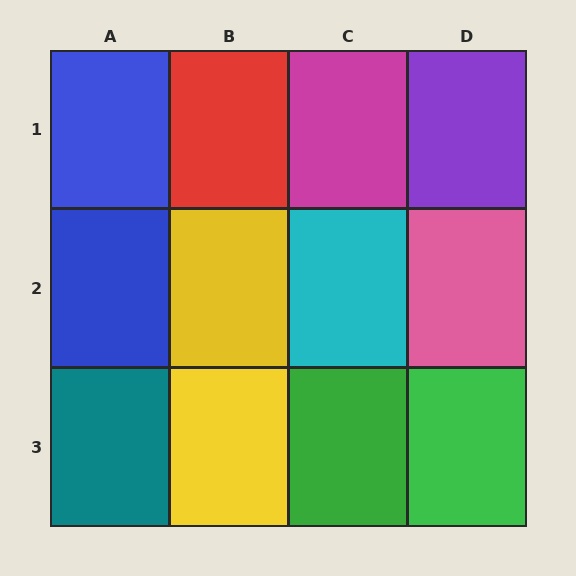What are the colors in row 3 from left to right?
Teal, yellow, green, green.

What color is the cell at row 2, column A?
Blue.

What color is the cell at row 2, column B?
Yellow.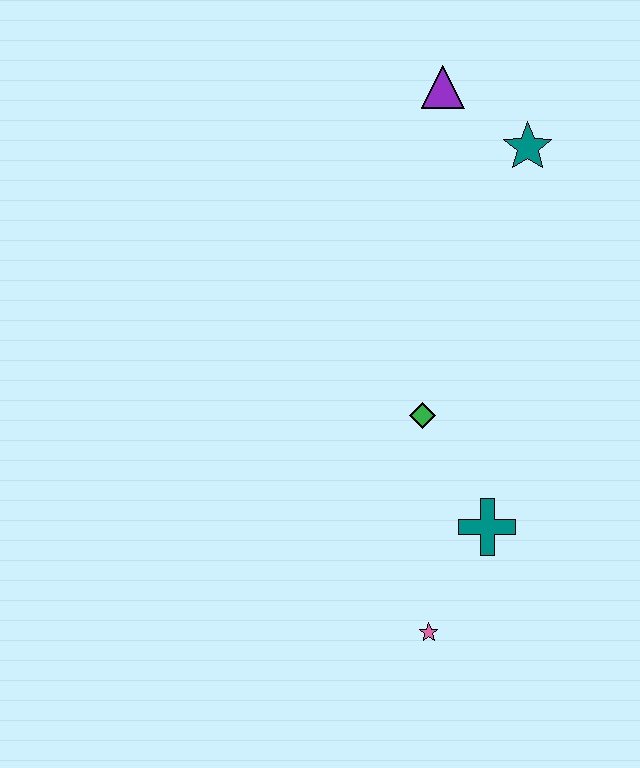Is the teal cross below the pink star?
No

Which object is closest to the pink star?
The teal cross is closest to the pink star.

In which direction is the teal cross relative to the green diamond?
The teal cross is below the green diamond.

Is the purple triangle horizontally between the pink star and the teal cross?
Yes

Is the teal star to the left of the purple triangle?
No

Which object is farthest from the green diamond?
The purple triangle is farthest from the green diamond.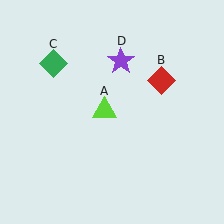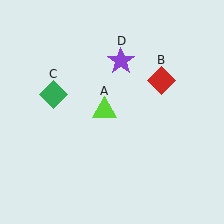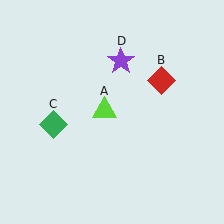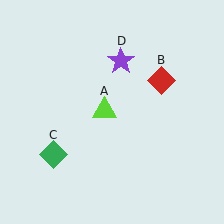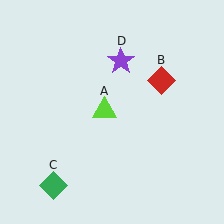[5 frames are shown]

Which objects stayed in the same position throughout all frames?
Lime triangle (object A) and red diamond (object B) and purple star (object D) remained stationary.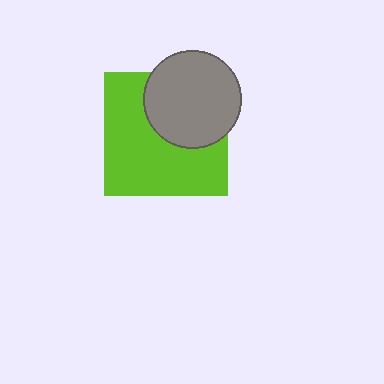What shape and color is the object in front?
The object in front is a gray circle.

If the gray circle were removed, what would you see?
You would see the complete lime square.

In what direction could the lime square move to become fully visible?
The lime square could move toward the lower-left. That would shift it out from behind the gray circle entirely.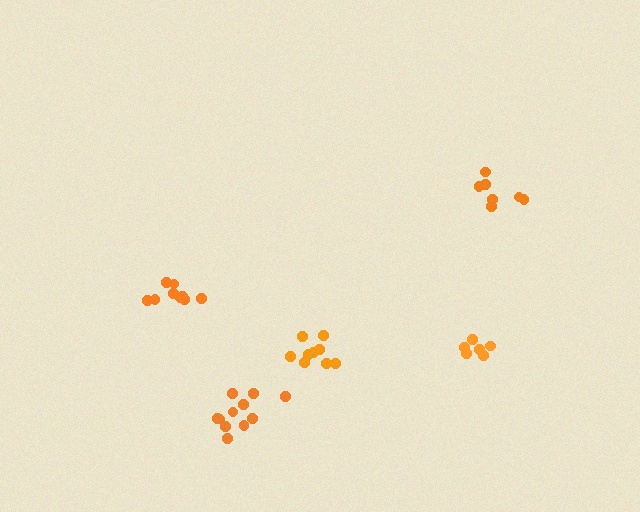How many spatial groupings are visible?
There are 5 spatial groupings.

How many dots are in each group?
Group 1: 9 dots, Group 2: 6 dots, Group 3: 7 dots, Group 4: 11 dots, Group 5: 9 dots (42 total).